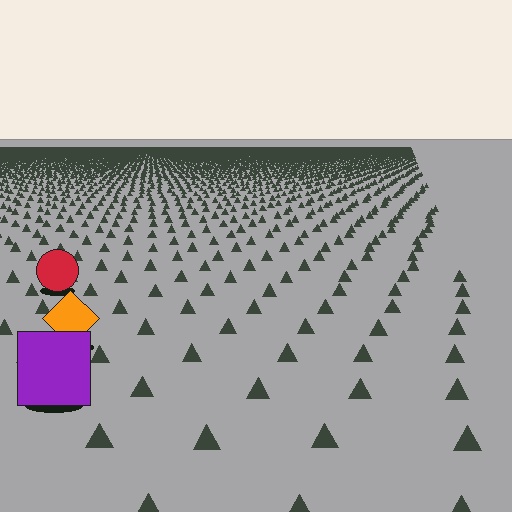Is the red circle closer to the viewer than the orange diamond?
No. The orange diamond is closer — you can tell from the texture gradient: the ground texture is coarser near it.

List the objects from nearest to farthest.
From nearest to farthest: the purple square, the orange diamond, the red circle.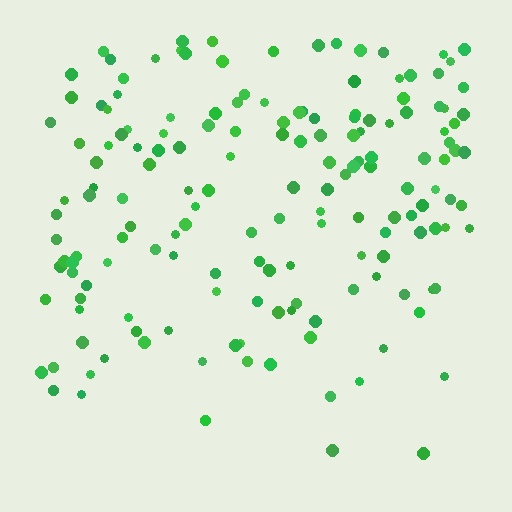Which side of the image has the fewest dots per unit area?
The bottom.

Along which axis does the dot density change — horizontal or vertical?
Vertical.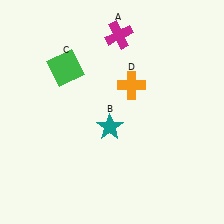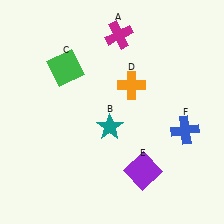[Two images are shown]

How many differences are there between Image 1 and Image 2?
There are 2 differences between the two images.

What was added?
A purple square (E), a blue cross (F) were added in Image 2.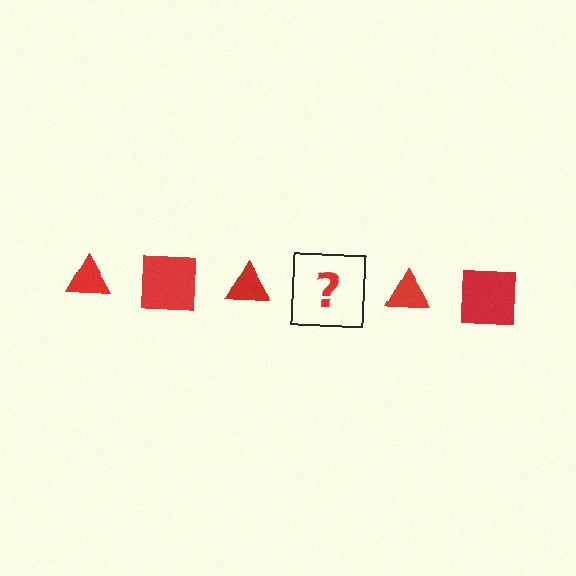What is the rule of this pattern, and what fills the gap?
The rule is that the pattern cycles through triangle, square shapes in red. The gap should be filled with a red square.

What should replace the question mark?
The question mark should be replaced with a red square.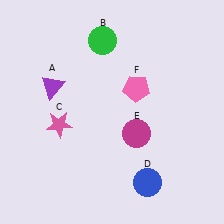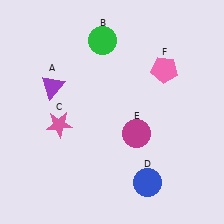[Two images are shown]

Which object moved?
The pink pentagon (F) moved right.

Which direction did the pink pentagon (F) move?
The pink pentagon (F) moved right.